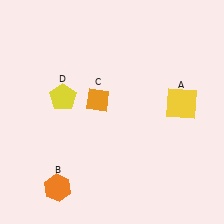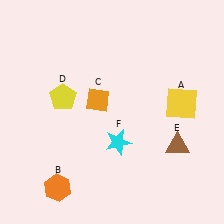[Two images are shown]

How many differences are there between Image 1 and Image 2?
There are 2 differences between the two images.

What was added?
A brown triangle (E), a cyan star (F) were added in Image 2.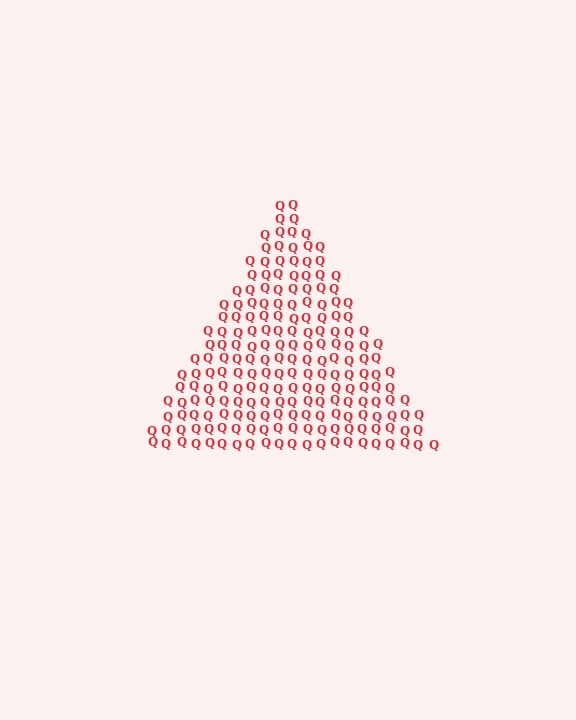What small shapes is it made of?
It is made of small letter Q's.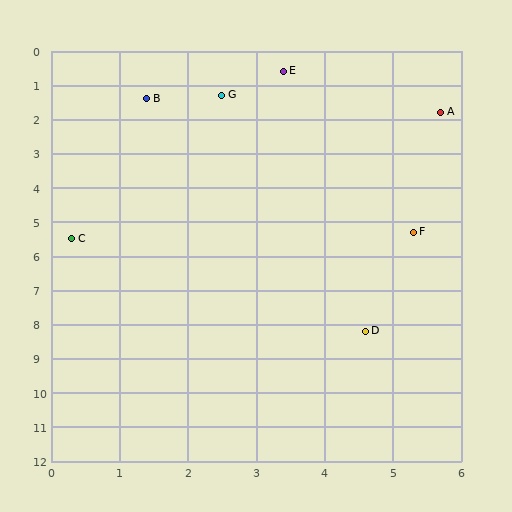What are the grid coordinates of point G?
Point G is at approximately (2.5, 1.3).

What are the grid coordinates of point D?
Point D is at approximately (4.6, 8.2).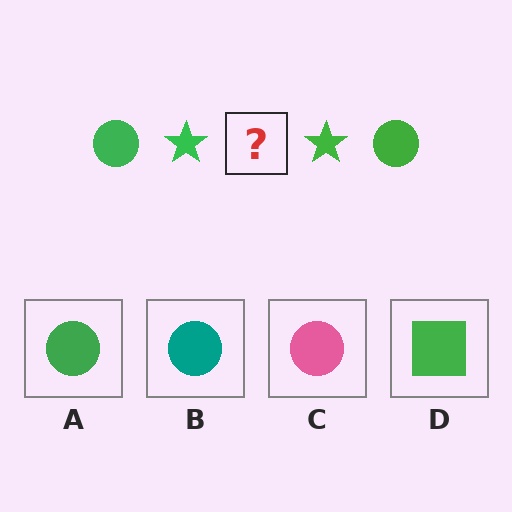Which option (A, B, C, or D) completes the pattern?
A.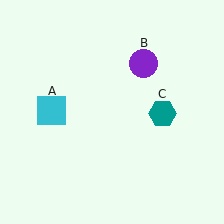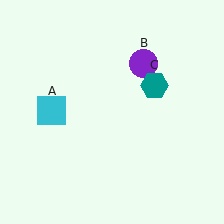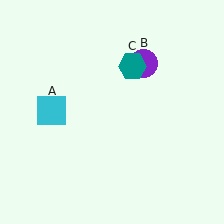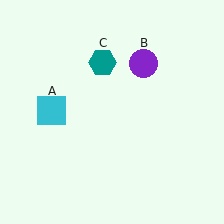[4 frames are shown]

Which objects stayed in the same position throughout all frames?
Cyan square (object A) and purple circle (object B) remained stationary.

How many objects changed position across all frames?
1 object changed position: teal hexagon (object C).